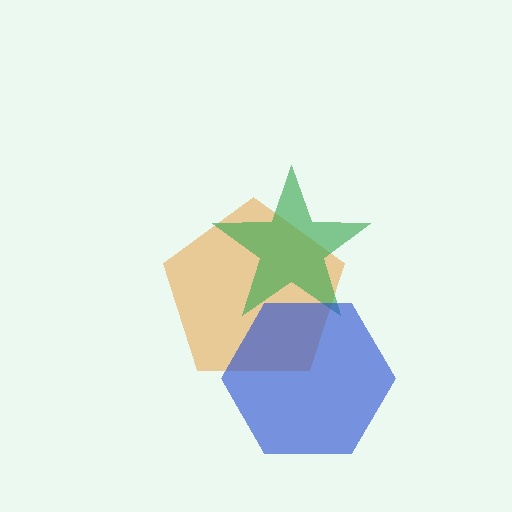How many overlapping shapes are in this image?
There are 3 overlapping shapes in the image.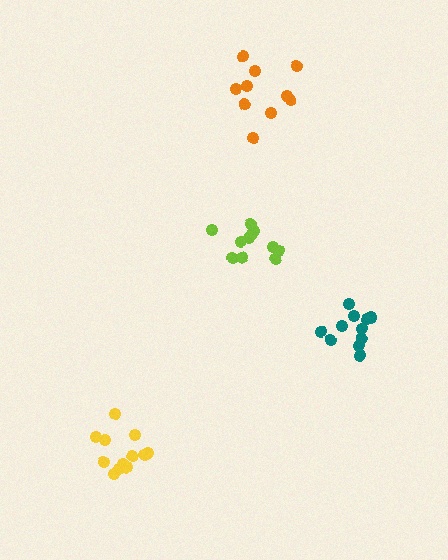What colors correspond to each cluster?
The clusters are colored: yellow, lime, teal, orange.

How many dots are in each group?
Group 1: 12 dots, Group 2: 11 dots, Group 3: 11 dots, Group 4: 10 dots (44 total).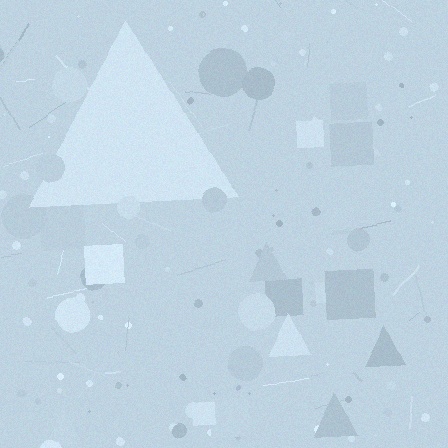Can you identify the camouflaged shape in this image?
The camouflaged shape is a triangle.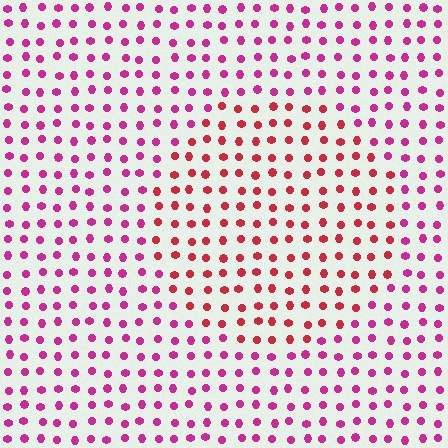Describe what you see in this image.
The image is filled with small magenta elements in a uniform arrangement. A circle-shaped region is visible where the elements are tinted to a slightly different hue, forming a subtle color boundary.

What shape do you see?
I see a circle.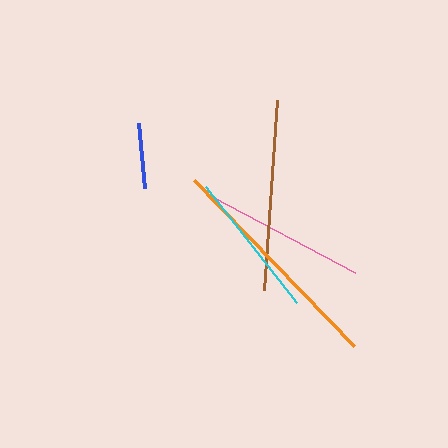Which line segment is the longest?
The orange line is the longest at approximately 230 pixels.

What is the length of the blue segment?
The blue segment is approximately 65 pixels long.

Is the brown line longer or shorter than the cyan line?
The brown line is longer than the cyan line.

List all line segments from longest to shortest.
From longest to shortest: orange, brown, pink, cyan, blue.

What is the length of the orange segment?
The orange segment is approximately 230 pixels long.